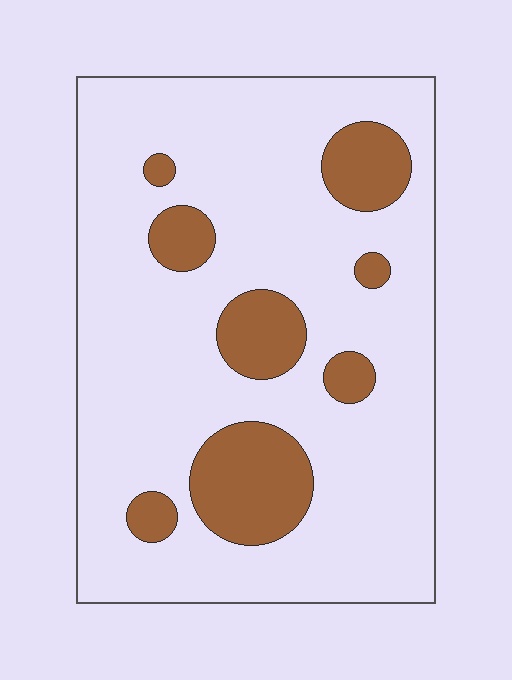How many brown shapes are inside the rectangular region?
8.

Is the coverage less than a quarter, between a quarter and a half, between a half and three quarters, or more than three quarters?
Less than a quarter.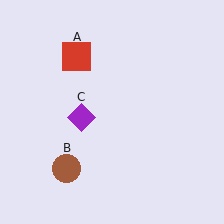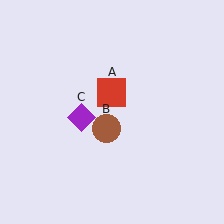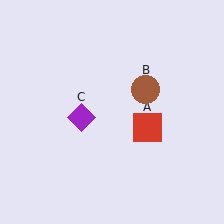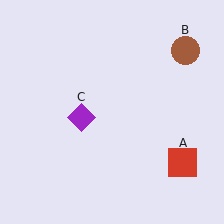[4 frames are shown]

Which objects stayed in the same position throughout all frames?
Purple diamond (object C) remained stationary.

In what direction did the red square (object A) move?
The red square (object A) moved down and to the right.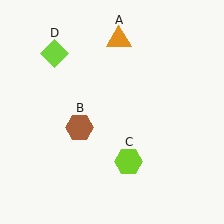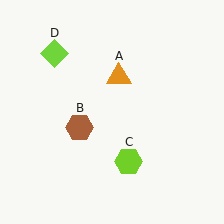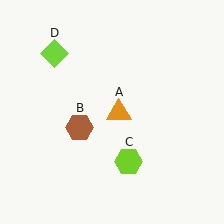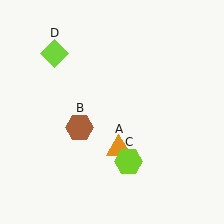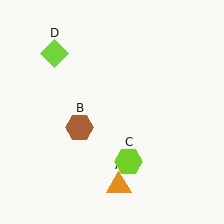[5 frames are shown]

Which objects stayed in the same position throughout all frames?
Brown hexagon (object B) and lime hexagon (object C) and lime diamond (object D) remained stationary.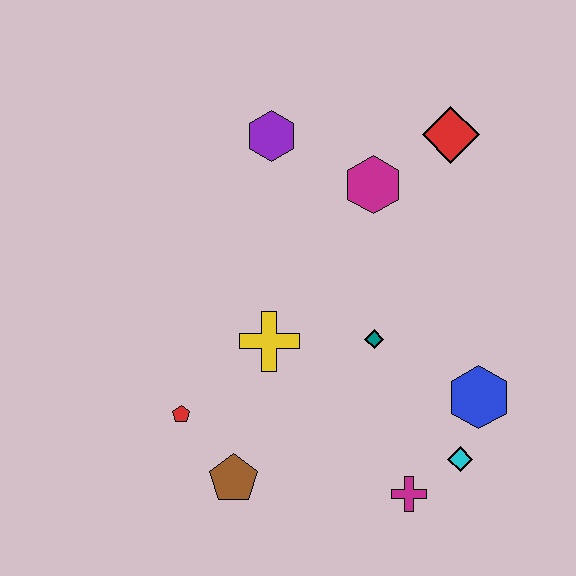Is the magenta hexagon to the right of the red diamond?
No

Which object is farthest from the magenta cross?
The purple hexagon is farthest from the magenta cross.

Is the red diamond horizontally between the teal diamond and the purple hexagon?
No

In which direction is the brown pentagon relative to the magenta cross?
The brown pentagon is to the left of the magenta cross.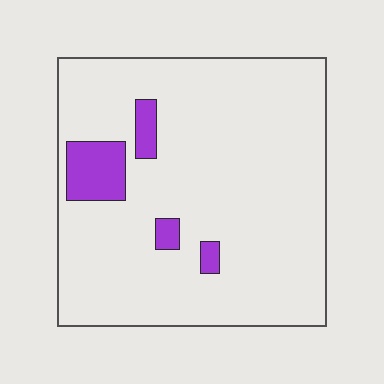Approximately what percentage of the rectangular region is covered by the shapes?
Approximately 10%.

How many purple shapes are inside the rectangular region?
4.